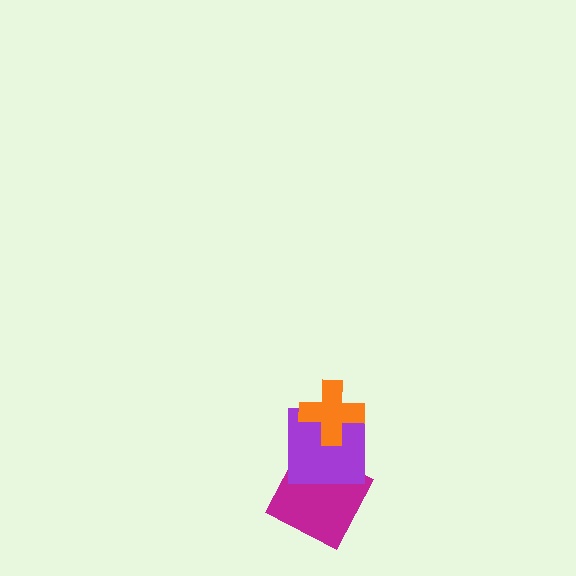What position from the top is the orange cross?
The orange cross is 1st from the top.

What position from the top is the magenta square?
The magenta square is 3rd from the top.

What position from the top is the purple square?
The purple square is 2nd from the top.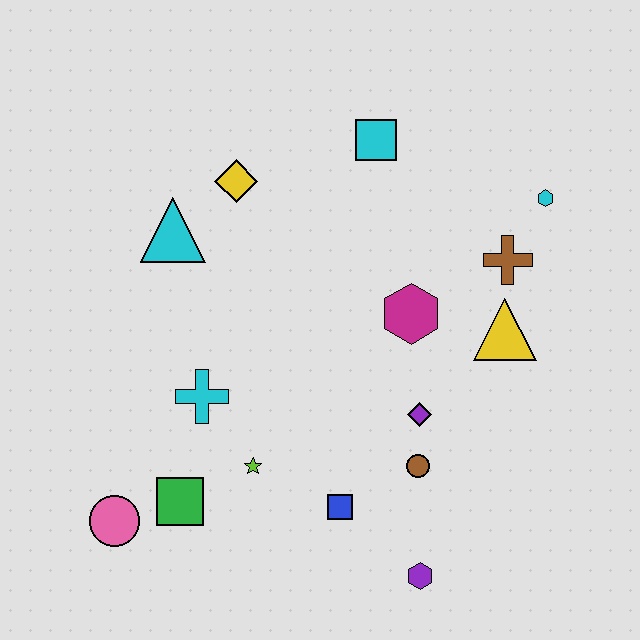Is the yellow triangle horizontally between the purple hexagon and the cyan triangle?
No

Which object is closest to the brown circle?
The purple diamond is closest to the brown circle.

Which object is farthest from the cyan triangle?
The purple hexagon is farthest from the cyan triangle.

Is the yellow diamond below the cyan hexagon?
No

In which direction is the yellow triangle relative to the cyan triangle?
The yellow triangle is to the right of the cyan triangle.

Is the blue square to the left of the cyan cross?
No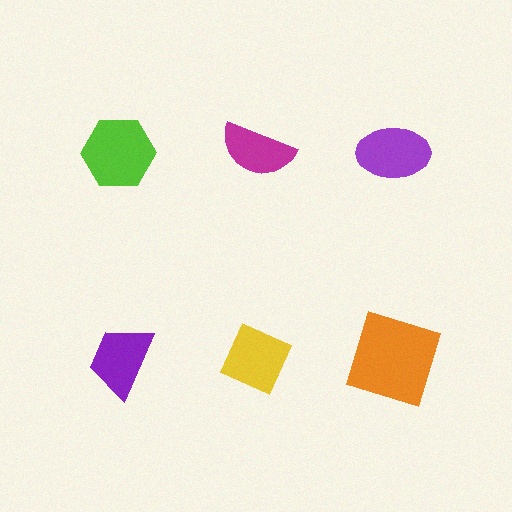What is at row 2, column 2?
A yellow diamond.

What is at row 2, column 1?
A purple trapezoid.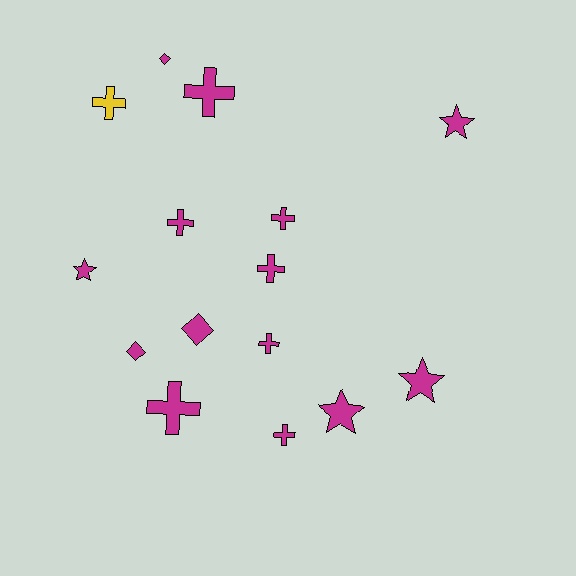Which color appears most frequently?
Magenta, with 14 objects.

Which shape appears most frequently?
Cross, with 8 objects.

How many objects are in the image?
There are 15 objects.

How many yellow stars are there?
There are no yellow stars.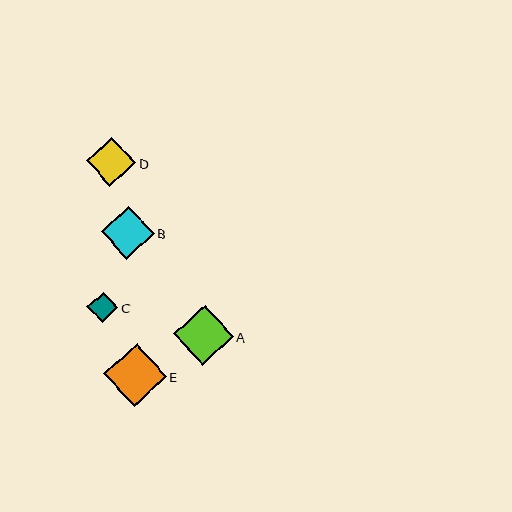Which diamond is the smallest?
Diamond C is the smallest with a size of approximately 31 pixels.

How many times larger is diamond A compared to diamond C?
Diamond A is approximately 1.9 times the size of diamond C.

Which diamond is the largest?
Diamond E is the largest with a size of approximately 63 pixels.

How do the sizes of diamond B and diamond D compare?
Diamond B and diamond D are approximately the same size.